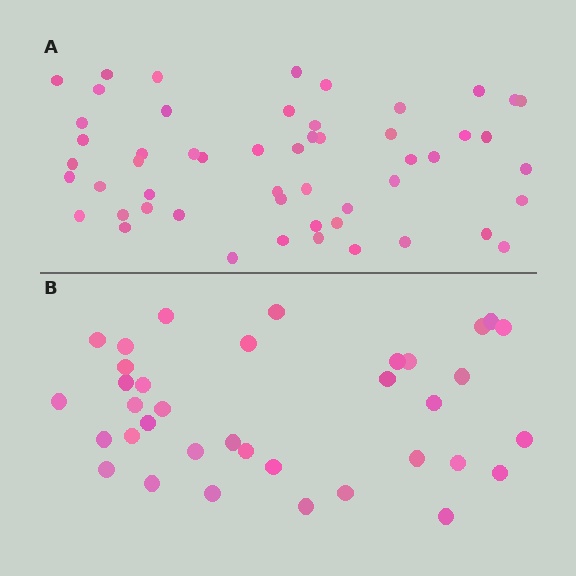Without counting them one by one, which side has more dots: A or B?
Region A (the top region) has more dots.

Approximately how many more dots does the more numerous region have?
Region A has approximately 15 more dots than region B.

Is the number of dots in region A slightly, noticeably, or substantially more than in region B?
Region A has substantially more. The ratio is roughly 1.5 to 1.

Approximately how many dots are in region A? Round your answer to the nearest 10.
About 50 dots. (The exact count is 53, which rounds to 50.)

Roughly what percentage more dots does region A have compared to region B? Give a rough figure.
About 45% more.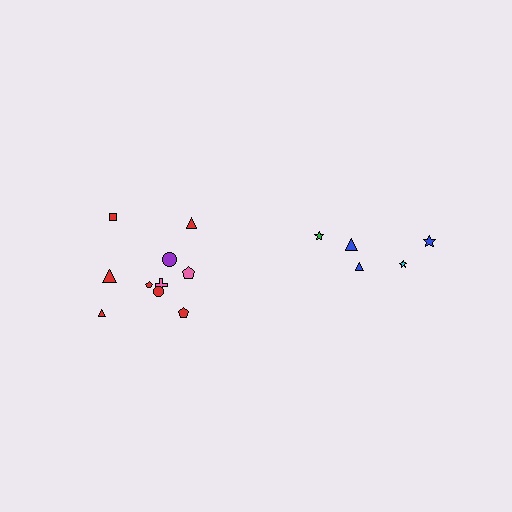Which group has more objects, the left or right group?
The left group.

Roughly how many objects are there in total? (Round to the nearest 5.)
Roughly 15 objects in total.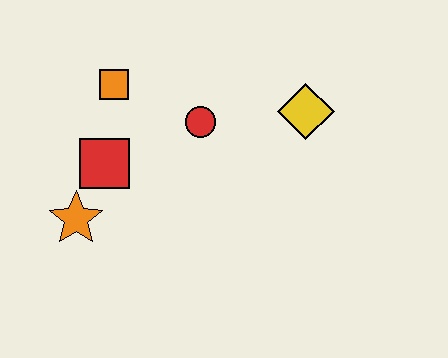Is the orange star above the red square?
No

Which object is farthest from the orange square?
The yellow diamond is farthest from the orange square.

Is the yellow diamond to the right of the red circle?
Yes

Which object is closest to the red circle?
The orange square is closest to the red circle.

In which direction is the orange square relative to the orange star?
The orange square is above the orange star.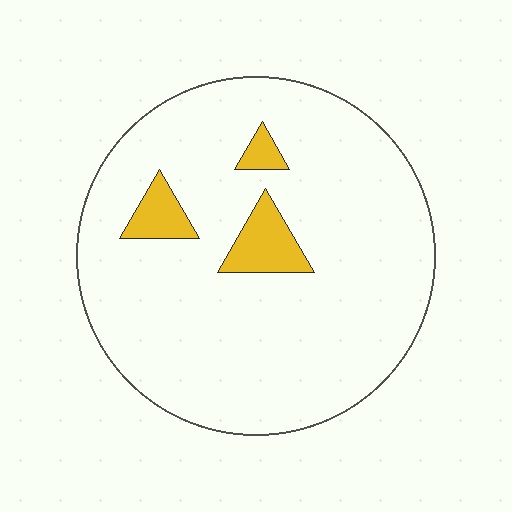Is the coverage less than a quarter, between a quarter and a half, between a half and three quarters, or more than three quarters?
Less than a quarter.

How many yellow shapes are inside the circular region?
3.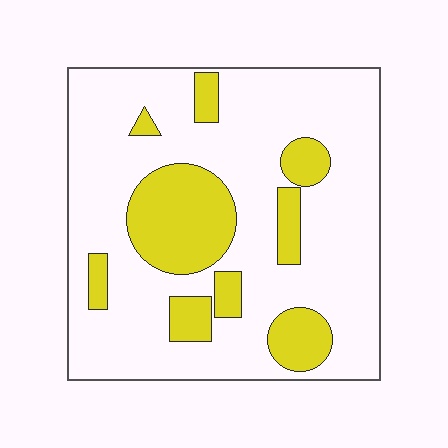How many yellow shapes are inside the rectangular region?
9.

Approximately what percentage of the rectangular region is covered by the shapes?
Approximately 25%.